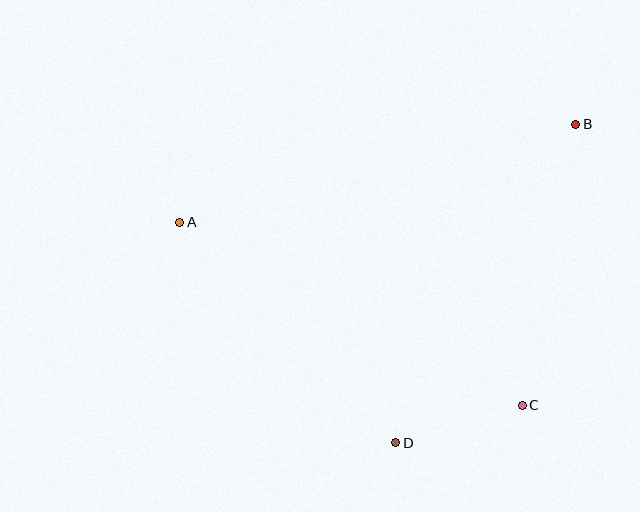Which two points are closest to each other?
Points C and D are closest to each other.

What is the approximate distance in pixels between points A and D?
The distance between A and D is approximately 309 pixels.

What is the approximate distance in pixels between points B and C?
The distance between B and C is approximately 286 pixels.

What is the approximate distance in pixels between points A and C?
The distance between A and C is approximately 389 pixels.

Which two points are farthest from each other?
Points A and B are farthest from each other.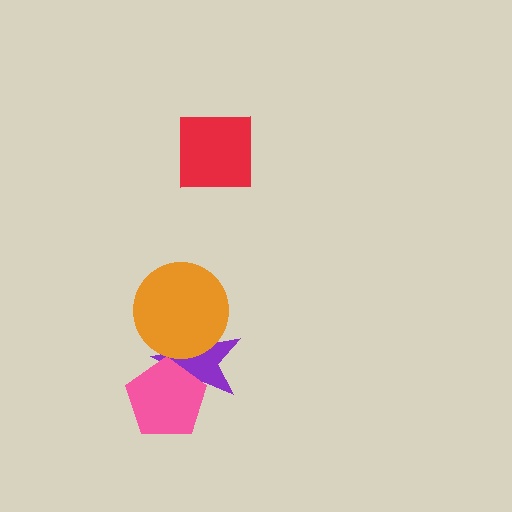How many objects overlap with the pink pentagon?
1 object overlaps with the pink pentagon.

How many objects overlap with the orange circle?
1 object overlaps with the orange circle.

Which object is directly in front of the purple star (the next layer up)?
The pink pentagon is directly in front of the purple star.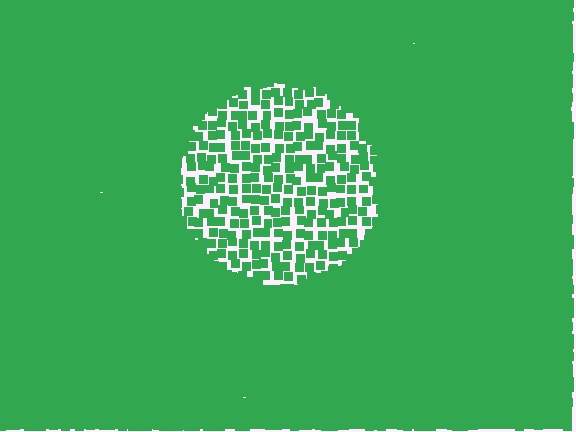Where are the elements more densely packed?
The elements are more densely packed outside the circle boundary.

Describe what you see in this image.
The image contains small green elements arranged at two different densities. A circle-shaped region is visible where the elements are less densely packed than the surrounding area.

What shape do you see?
I see a circle.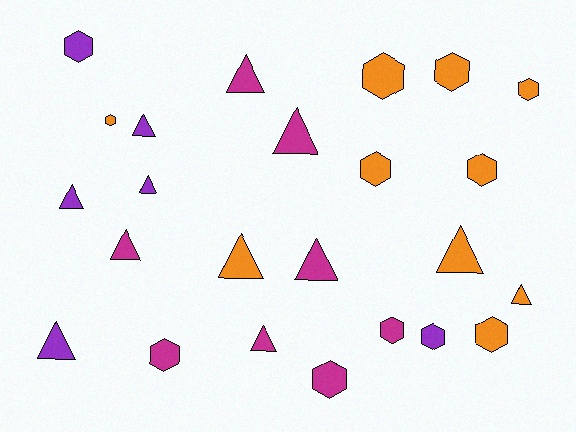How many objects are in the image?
There are 24 objects.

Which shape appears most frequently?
Triangle, with 12 objects.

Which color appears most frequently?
Orange, with 10 objects.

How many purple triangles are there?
There are 4 purple triangles.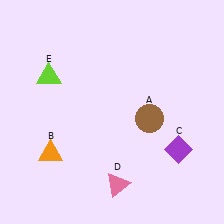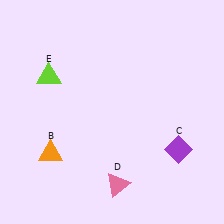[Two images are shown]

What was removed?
The brown circle (A) was removed in Image 2.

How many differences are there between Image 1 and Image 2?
There is 1 difference between the two images.